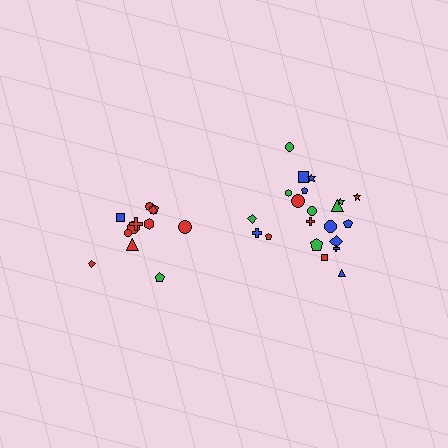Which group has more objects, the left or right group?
The right group.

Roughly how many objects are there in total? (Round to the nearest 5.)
Roughly 35 objects in total.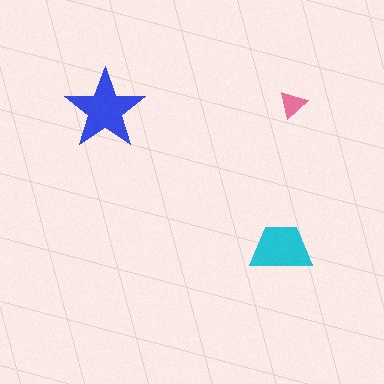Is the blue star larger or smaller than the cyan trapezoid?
Larger.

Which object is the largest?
The blue star.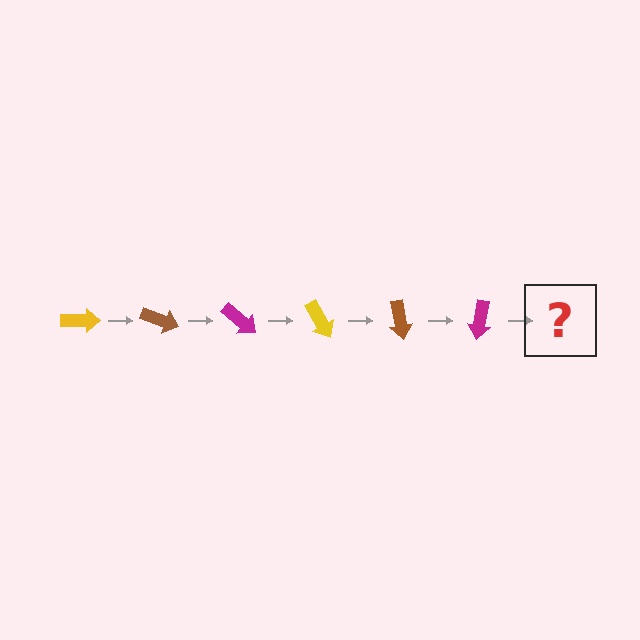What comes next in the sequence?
The next element should be a yellow arrow, rotated 120 degrees from the start.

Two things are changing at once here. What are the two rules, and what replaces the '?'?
The two rules are that it rotates 20 degrees each step and the color cycles through yellow, brown, and magenta. The '?' should be a yellow arrow, rotated 120 degrees from the start.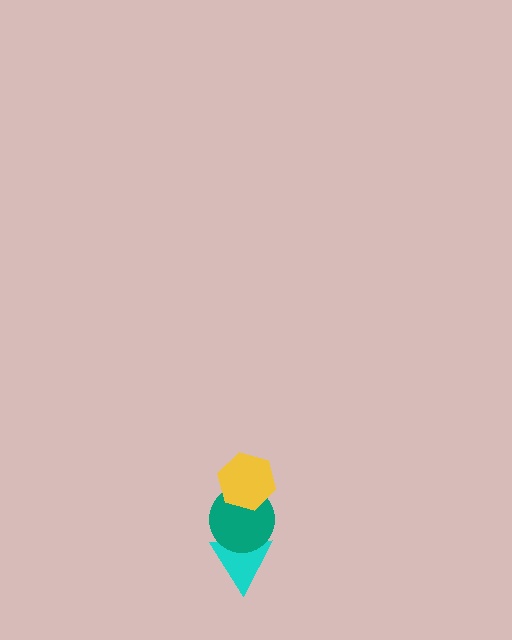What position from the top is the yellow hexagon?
The yellow hexagon is 1st from the top.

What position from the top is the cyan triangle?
The cyan triangle is 3rd from the top.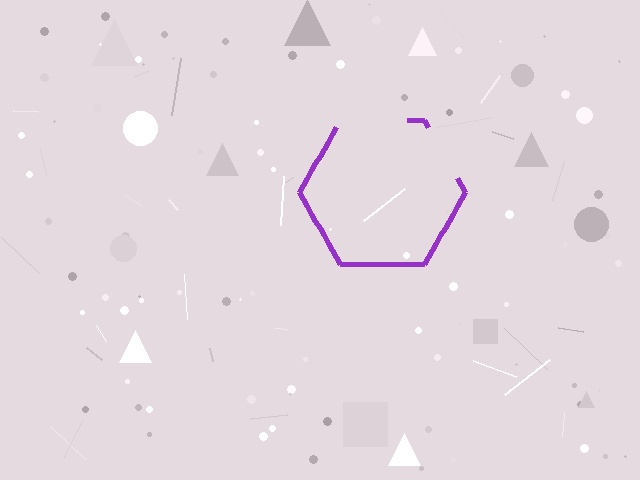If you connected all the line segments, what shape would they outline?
They would outline a hexagon.